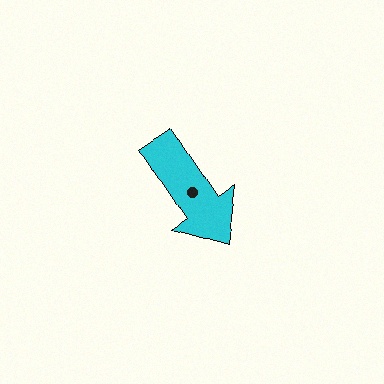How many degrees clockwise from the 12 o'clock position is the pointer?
Approximately 147 degrees.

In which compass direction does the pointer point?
Southeast.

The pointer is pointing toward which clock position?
Roughly 5 o'clock.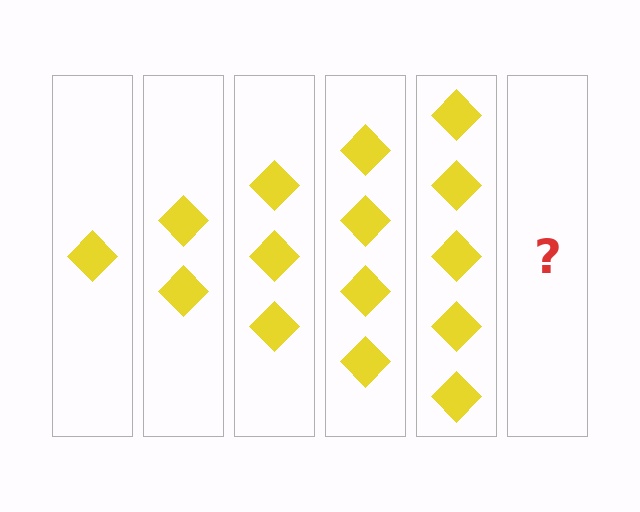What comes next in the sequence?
The next element should be 6 diamonds.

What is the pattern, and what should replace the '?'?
The pattern is that each step adds one more diamond. The '?' should be 6 diamonds.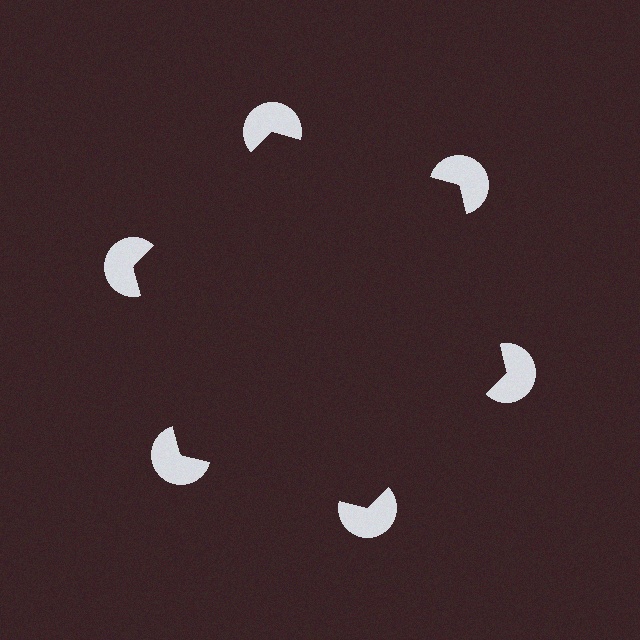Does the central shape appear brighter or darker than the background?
It typically appears slightly darker than the background, even though no actual brightness change is drawn.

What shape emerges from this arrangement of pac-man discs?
An illusory hexagon — its edges are inferred from the aligned wedge cuts in the pac-man discs, not physically drawn.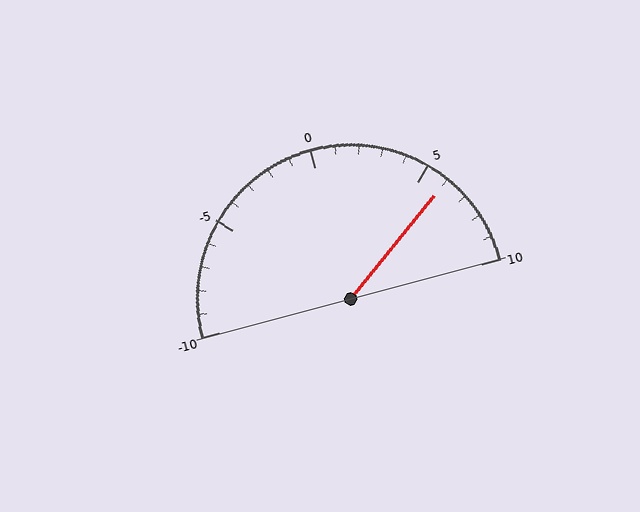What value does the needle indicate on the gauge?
The needle indicates approximately 6.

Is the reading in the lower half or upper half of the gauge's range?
The reading is in the upper half of the range (-10 to 10).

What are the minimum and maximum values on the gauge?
The gauge ranges from -10 to 10.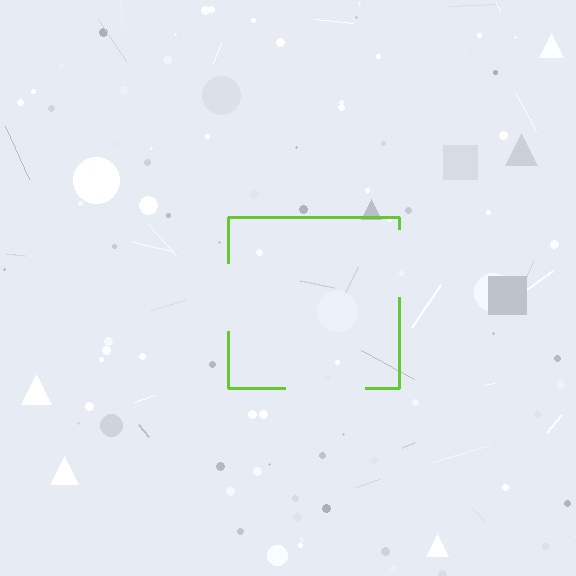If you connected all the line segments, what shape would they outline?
They would outline a square.